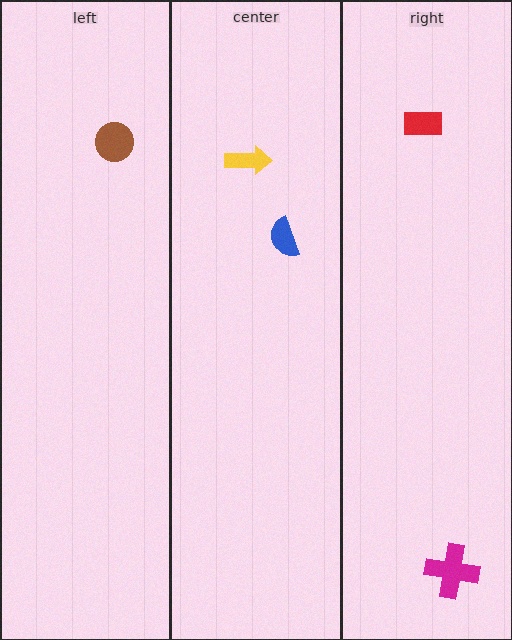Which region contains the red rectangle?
The right region.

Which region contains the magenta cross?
The right region.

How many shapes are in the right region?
2.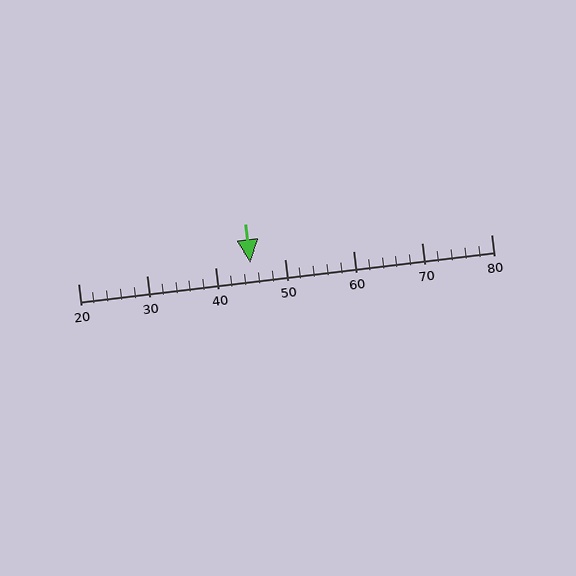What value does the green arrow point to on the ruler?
The green arrow points to approximately 45.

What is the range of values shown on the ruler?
The ruler shows values from 20 to 80.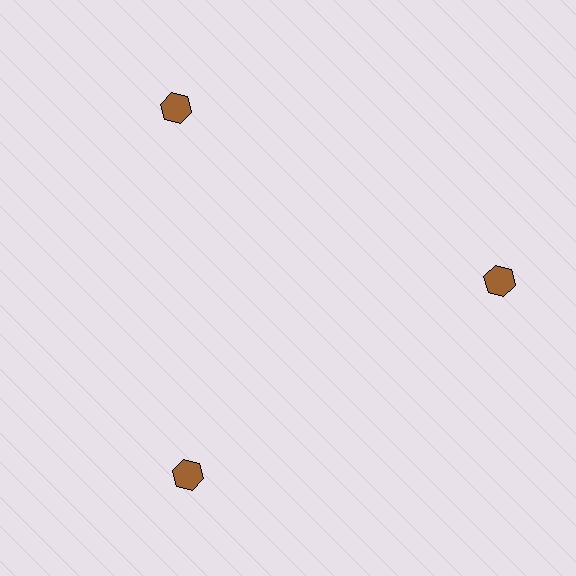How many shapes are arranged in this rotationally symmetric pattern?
There are 3 shapes, arranged in 3 groups of 1.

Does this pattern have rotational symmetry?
Yes, this pattern has 3-fold rotational symmetry. It looks the same after rotating 120 degrees around the center.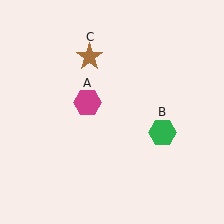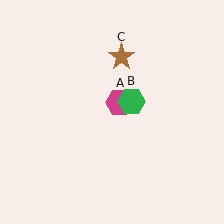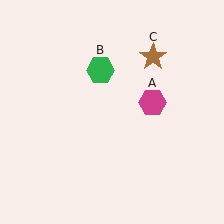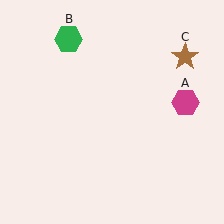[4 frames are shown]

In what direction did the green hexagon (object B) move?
The green hexagon (object B) moved up and to the left.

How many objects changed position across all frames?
3 objects changed position: magenta hexagon (object A), green hexagon (object B), brown star (object C).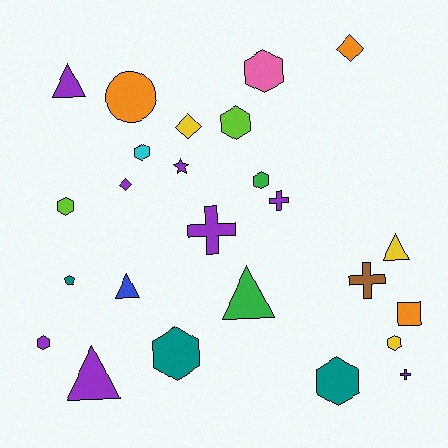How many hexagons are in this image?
There are 9 hexagons.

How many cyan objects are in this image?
There is 1 cyan object.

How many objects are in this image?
There are 25 objects.